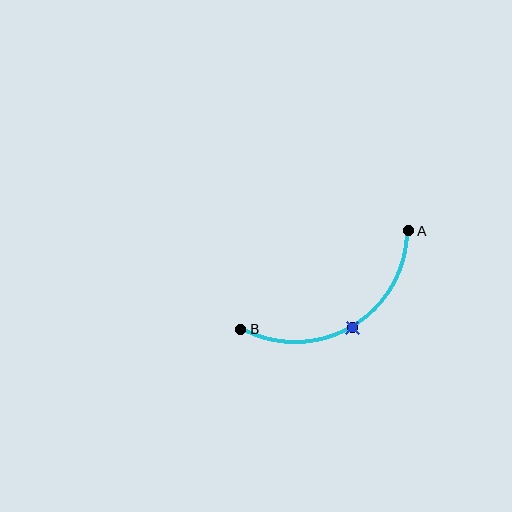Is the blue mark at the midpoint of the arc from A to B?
Yes. The blue mark lies on the arc at equal arc-length from both A and B — it is the arc midpoint.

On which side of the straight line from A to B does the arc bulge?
The arc bulges below the straight line connecting A and B.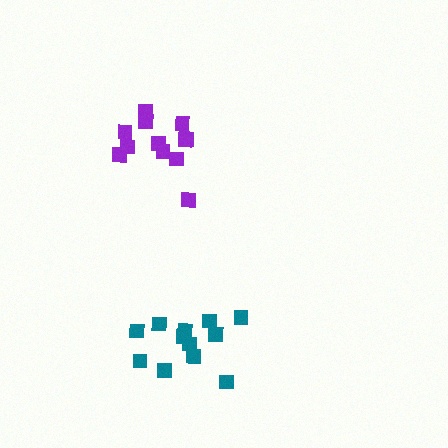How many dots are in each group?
Group 1: 12 dots, Group 2: 12 dots (24 total).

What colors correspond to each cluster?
The clusters are colored: teal, purple.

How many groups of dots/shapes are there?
There are 2 groups.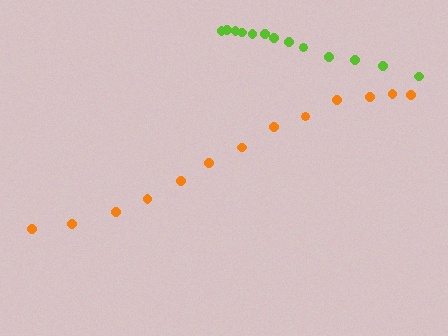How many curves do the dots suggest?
There are 2 distinct paths.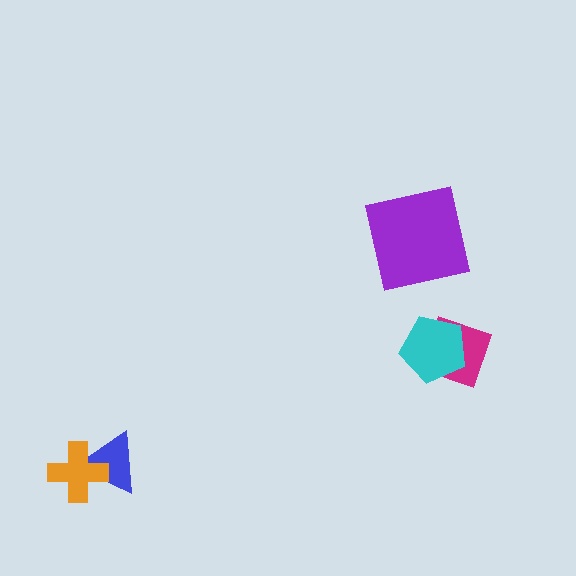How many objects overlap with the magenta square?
1 object overlaps with the magenta square.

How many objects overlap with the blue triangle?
1 object overlaps with the blue triangle.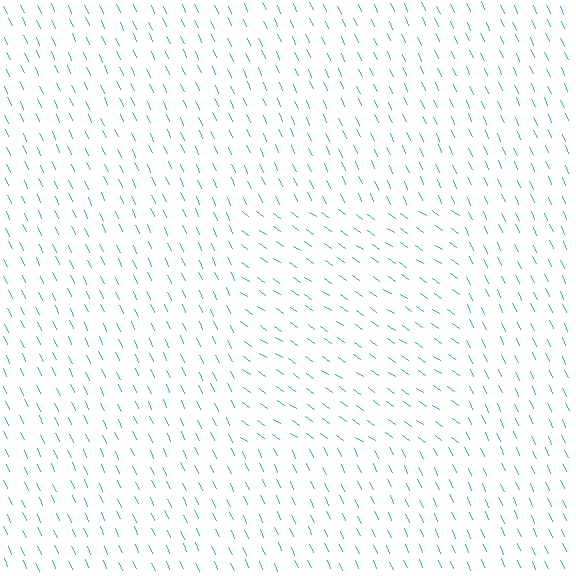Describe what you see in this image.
The image is filled with small cyan line segments. A rectangle region in the image has lines oriented differently from the surrounding lines, creating a visible texture boundary.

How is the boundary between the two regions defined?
The boundary is defined purely by a change in line orientation (approximately 31 degrees difference). All lines are the same color and thickness.